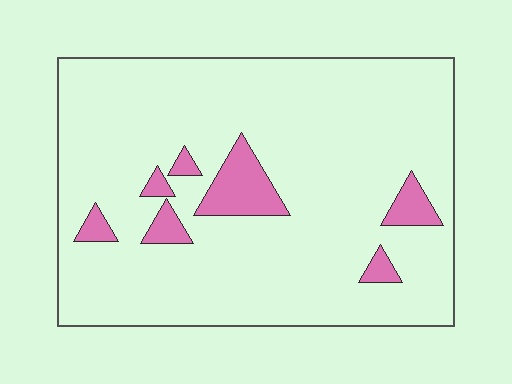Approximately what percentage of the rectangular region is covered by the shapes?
Approximately 10%.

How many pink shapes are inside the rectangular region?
7.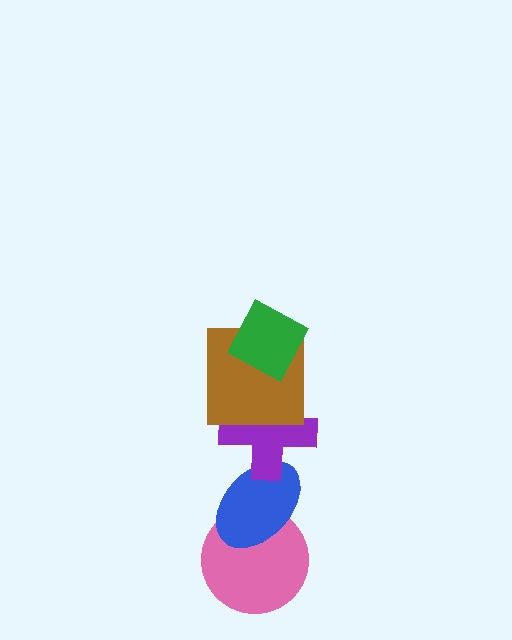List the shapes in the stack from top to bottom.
From top to bottom: the green diamond, the brown square, the purple cross, the blue ellipse, the pink circle.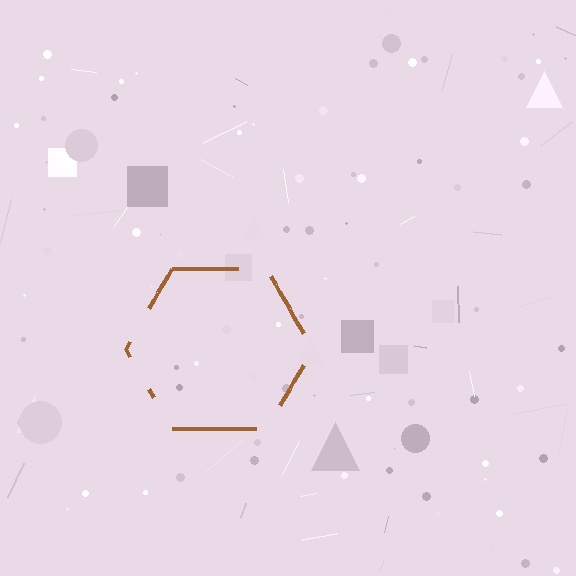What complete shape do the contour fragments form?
The contour fragments form a hexagon.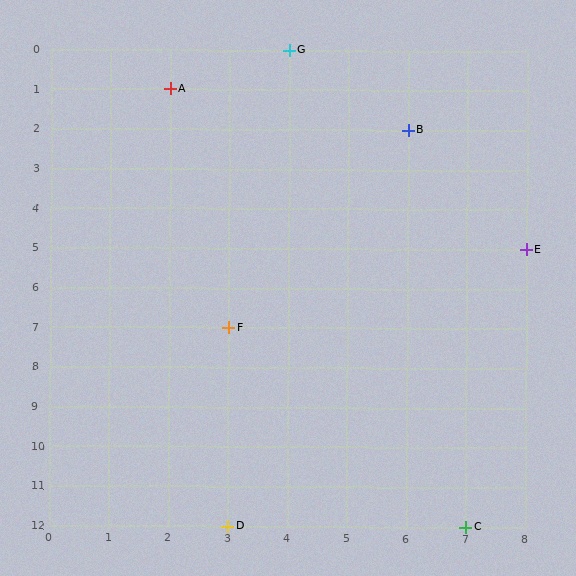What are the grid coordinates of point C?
Point C is at grid coordinates (7, 12).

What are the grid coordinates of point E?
Point E is at grid coordinates (8, 5).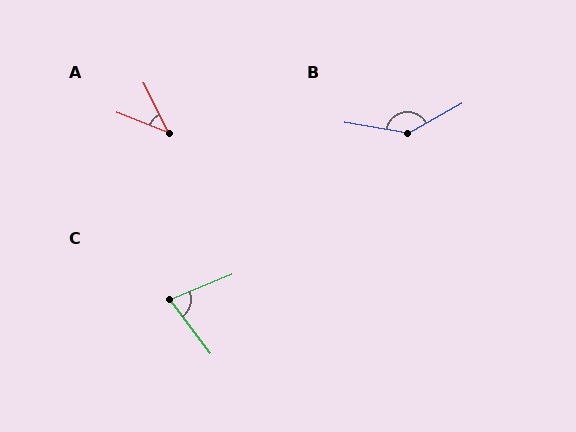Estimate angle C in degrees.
Approximately 75 degrees.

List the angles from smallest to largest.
A (41°), C (75°), B (142°).